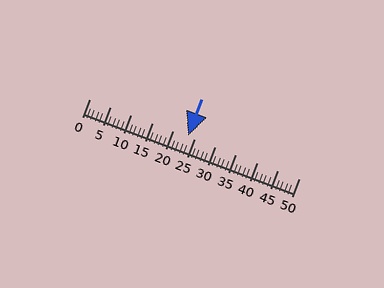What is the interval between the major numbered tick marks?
The major tick marks are spaced 5 units apart.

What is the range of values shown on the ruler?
The ruler shows values from 0 to 50.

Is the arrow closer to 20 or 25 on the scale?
The arrow is closer to 25.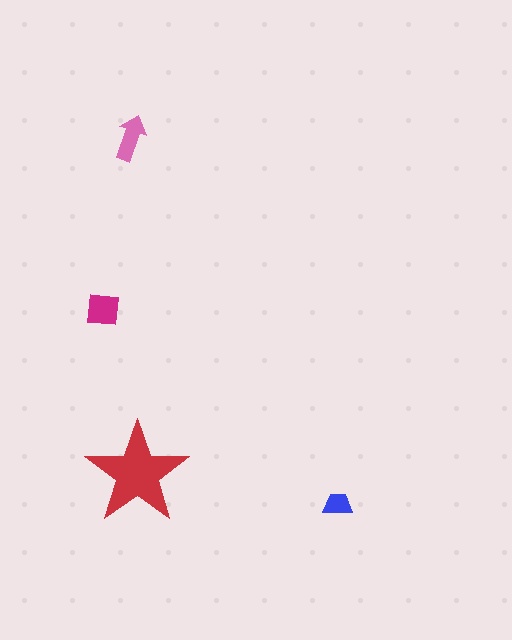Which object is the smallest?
The blue trapezoid.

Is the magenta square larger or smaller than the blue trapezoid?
Larger.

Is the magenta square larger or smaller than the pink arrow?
Larger.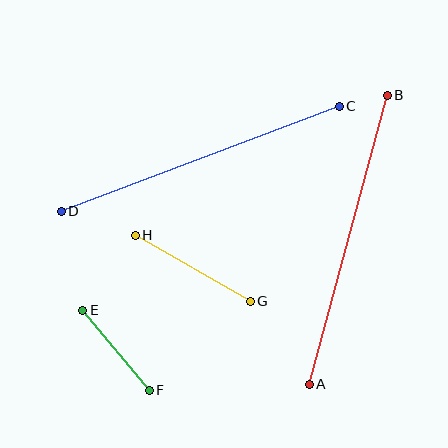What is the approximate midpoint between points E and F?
The midpoint is at approximately (116, 350) pixels.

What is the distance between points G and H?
The distance is approximately 133 pixels.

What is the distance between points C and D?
The distance is approximately 297 pixels.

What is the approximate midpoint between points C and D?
The midpoint is at approximately (200, 159) pixels.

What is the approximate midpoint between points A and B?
The midpoint is at approximately (348, 240) pixels.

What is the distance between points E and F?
The distance is approximately 104 pixels.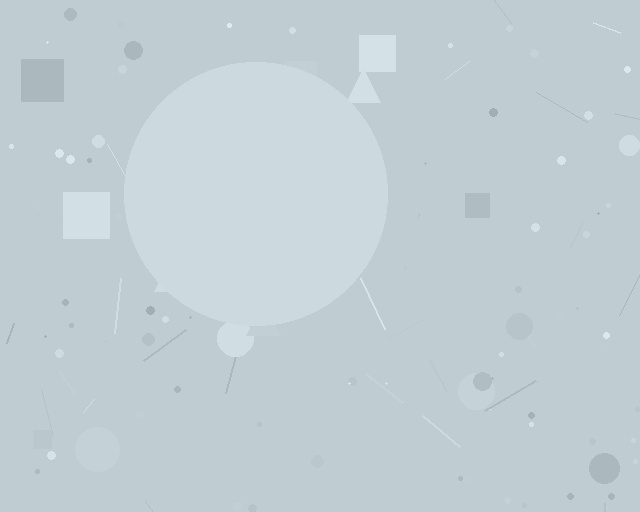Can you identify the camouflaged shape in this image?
The camouflaged shape is a circle.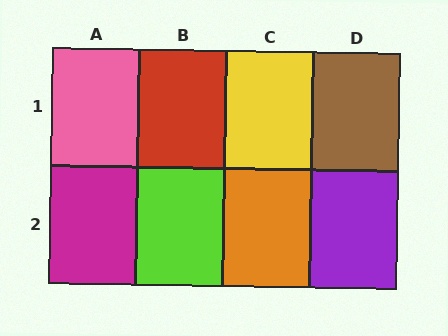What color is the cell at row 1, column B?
Red.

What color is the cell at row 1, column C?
Yellow.